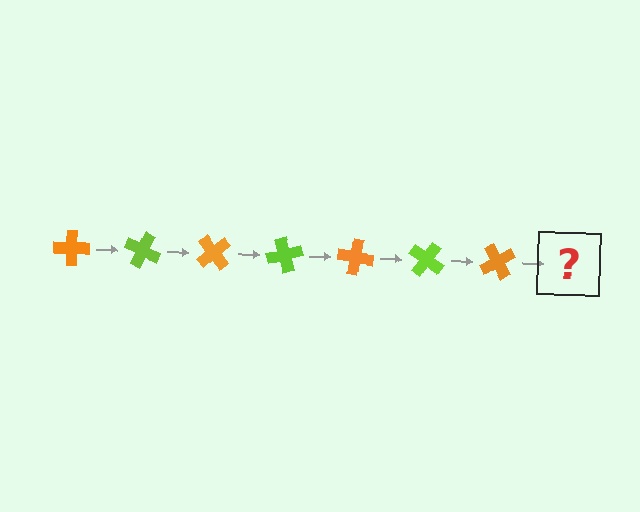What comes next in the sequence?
The next element should be a lime cross, rotated 175 degrees from the start.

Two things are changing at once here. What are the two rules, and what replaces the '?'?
The two rules are that it rotates 25 degrees each step and the color cycles through orange and lime. The '?' should be a lime cross, rotated 175 degrees from the start.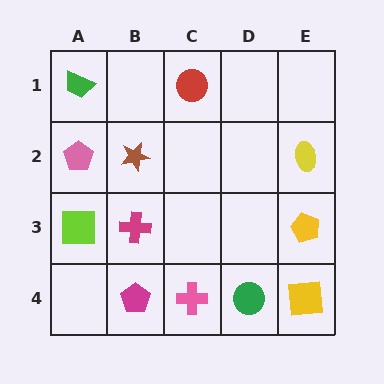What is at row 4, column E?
A yellow square.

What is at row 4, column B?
A magenta pentagon.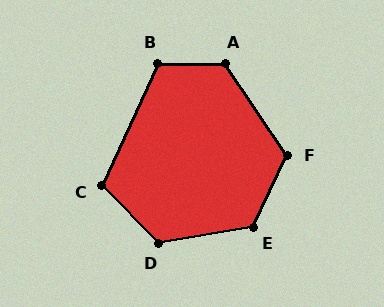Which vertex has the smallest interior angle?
C, at approximately 111 degrees.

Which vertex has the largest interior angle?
E, at approximately 125 degrees.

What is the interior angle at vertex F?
Approximately 120 degrees (obtuse).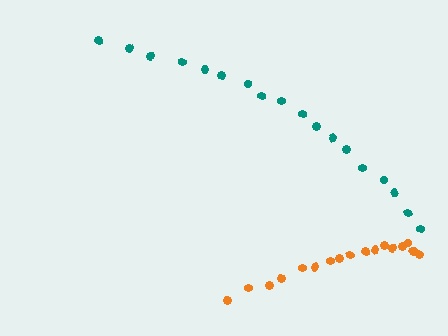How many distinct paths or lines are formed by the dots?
There are 2 distinct paths.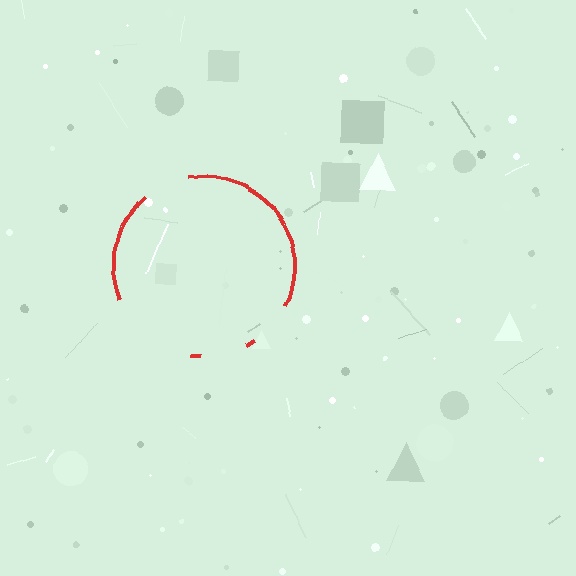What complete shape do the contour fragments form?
The contour fragments form a circle.